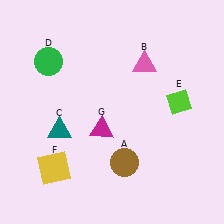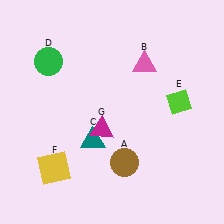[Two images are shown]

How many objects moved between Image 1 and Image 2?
1 object moved between the two images.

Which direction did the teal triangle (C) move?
The teal triangle (C) moved right.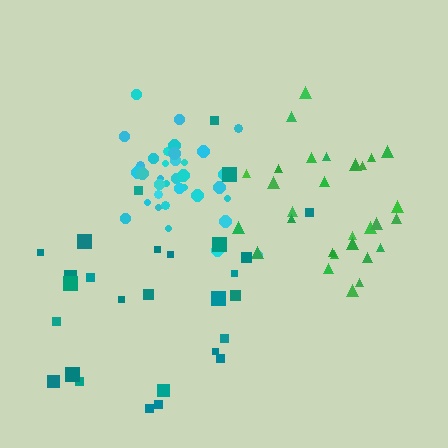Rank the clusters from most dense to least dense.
cyan, green, teal.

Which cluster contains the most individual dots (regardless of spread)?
Cyan (35).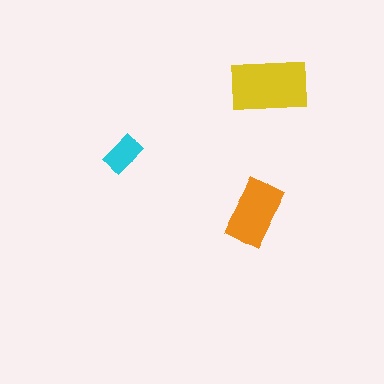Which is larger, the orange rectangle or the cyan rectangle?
The orange one.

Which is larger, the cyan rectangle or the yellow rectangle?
The yellow one.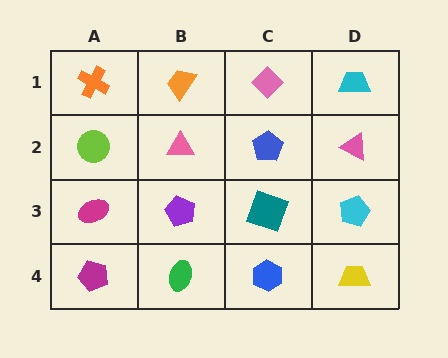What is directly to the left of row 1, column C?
An orange trapezoid.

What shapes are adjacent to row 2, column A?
An orange cross (row 1, column A), a magenta ellipse (row 3, column A), a pink triangle (row 2, column B).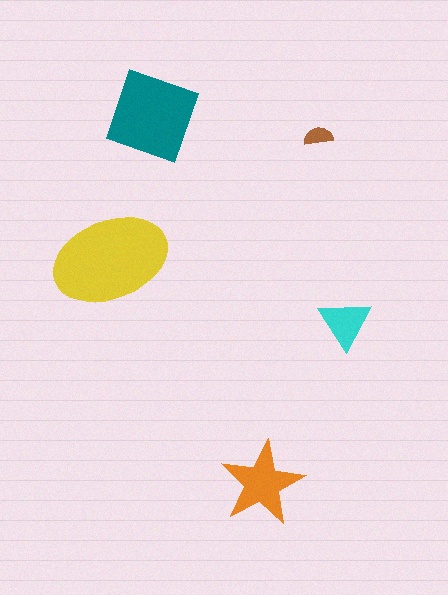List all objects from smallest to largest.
The brown semicircle, the cyan triangle, the orange star, the teal square, the yellow ellipse.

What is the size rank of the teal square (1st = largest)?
2nd.